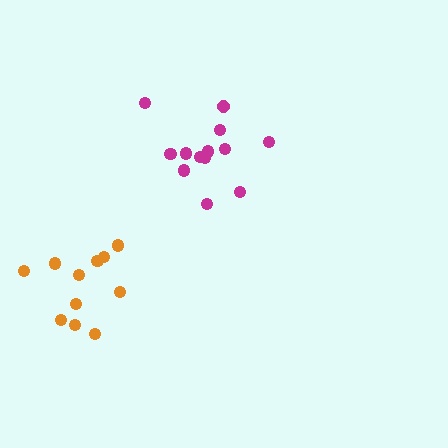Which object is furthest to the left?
The orange cluster is leftmost.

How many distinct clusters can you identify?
There are 2 distinct clusters.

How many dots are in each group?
Group 1: 11 dots, Group 2: 13 dots (24 total).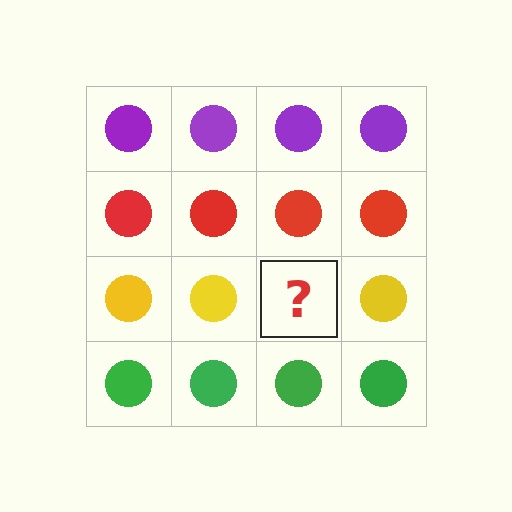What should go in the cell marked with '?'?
The missing cell should contain a yellow circle.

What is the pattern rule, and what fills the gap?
The rule is that each row has a consistent color. The gap should be filled with a yellow circle.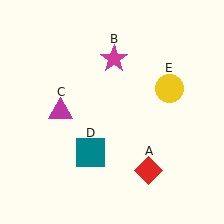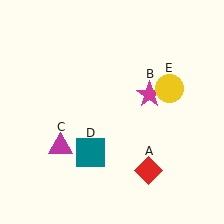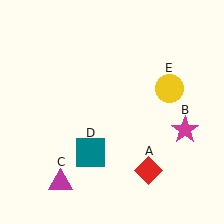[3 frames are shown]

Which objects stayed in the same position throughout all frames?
Red diamond (object A) and teal square (object D) and yellow circle (object E) remained stationary.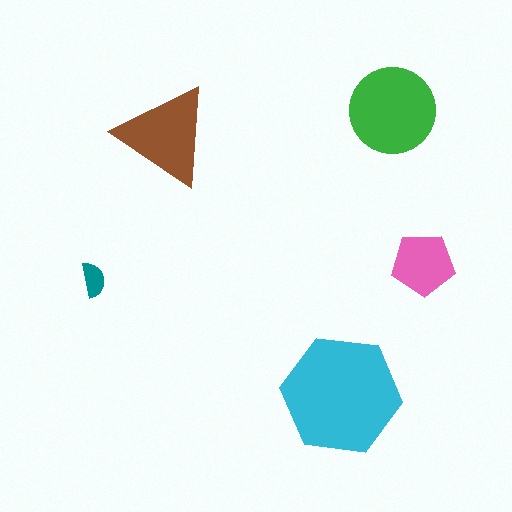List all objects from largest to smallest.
The cyan hexagon, the green circle, the brown triangle, the pink pentagon, the teal semicircle.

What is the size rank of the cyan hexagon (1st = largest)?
1st.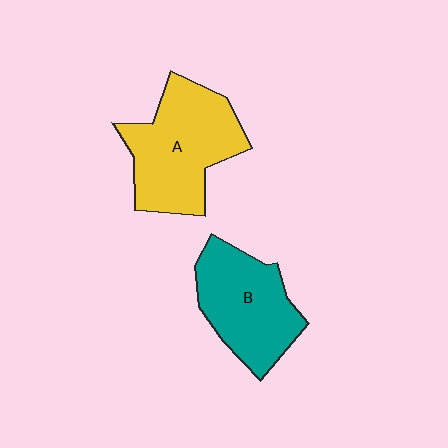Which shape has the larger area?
Shape A (yellow).